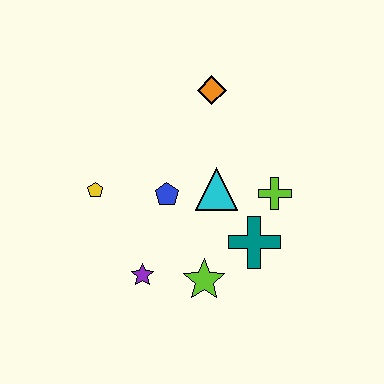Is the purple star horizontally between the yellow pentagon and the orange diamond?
Yes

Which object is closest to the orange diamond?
The cyan triangle is closest to the orange diamond.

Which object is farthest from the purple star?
The orange diamond is farthest from the purple star.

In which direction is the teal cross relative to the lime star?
The teal cross is to the right of the lime star.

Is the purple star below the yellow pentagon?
Yes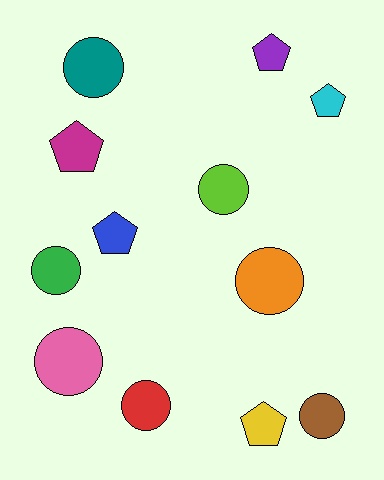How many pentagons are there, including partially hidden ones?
There are 5 pentagons.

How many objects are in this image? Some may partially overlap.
There are 12 objects.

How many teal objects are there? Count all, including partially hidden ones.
There is 1 teal object.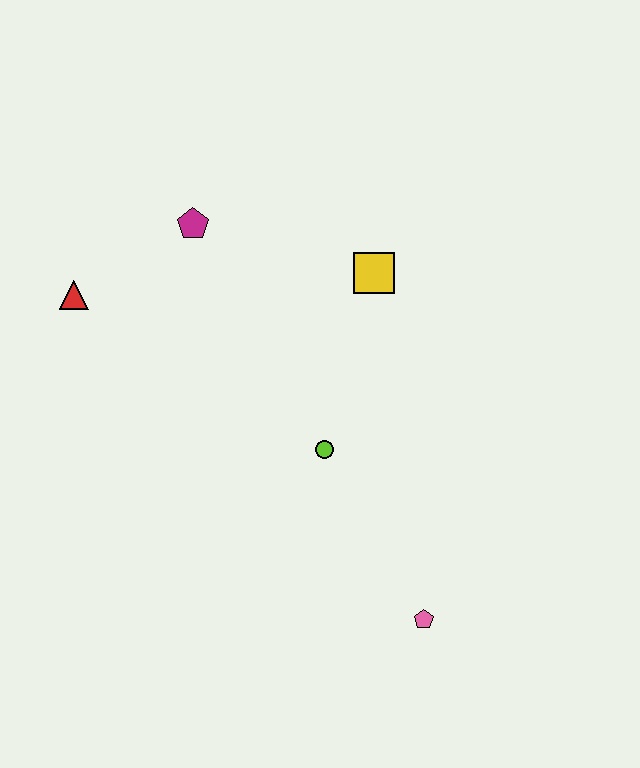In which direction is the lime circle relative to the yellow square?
The lime circle is below the yellow square.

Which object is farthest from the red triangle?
The pink pentagon is farthest from the red triangle.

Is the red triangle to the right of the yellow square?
No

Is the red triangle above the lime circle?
Yes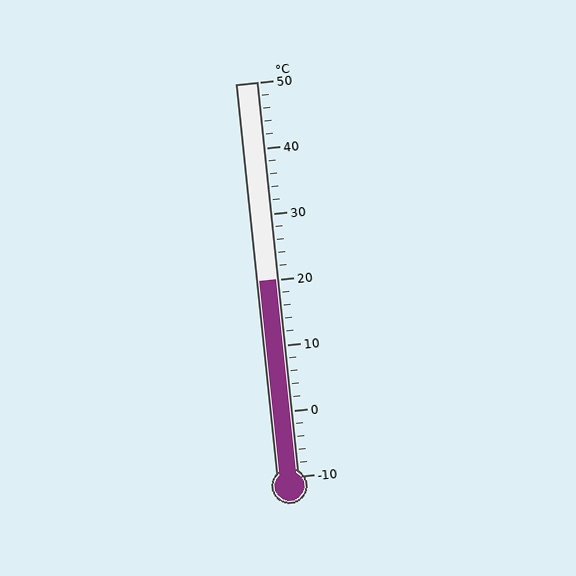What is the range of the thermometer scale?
The thermometer scale ranges from -10°C to 50°C.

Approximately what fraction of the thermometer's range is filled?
The thermometer is filled to approximately 50% of its range.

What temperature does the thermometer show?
The thermometer shows approximately 20°C.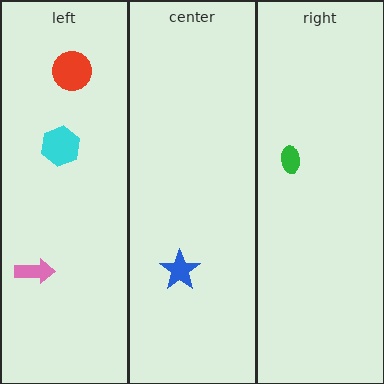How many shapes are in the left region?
3.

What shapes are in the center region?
The blue star.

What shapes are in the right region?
The green ellipse.